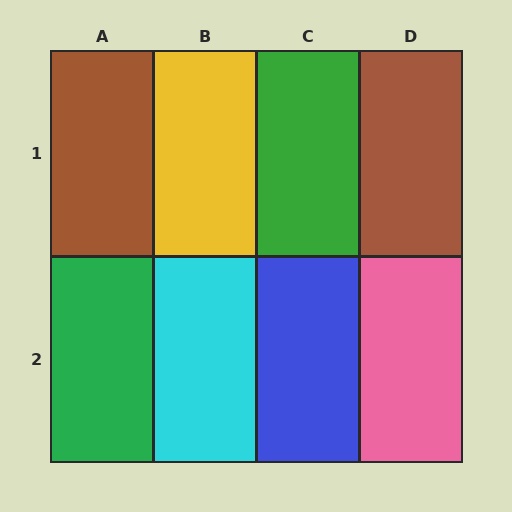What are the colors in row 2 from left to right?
Green, cyan, blue, pink.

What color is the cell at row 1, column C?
Green.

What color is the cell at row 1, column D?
Brown.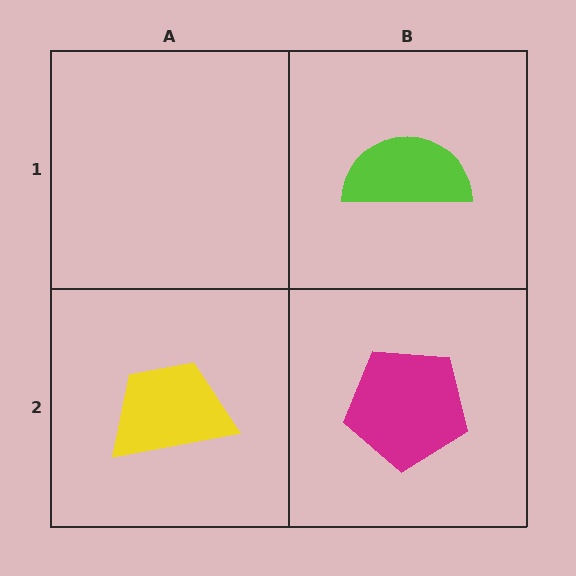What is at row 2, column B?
A magenta pentagon.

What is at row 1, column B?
A lime semicircle.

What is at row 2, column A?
A yellow trapezoid.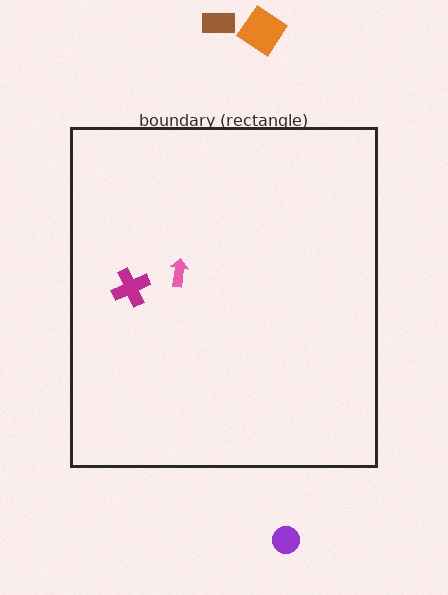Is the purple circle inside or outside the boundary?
Outside.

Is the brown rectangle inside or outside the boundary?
Outside.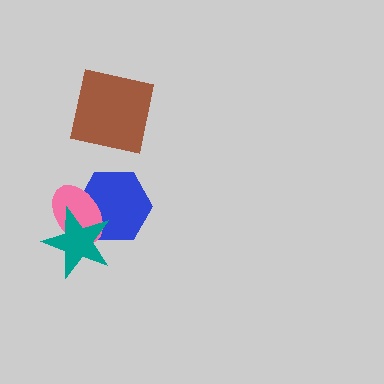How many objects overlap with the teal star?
2 objects overlap with the teal star.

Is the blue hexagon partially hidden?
Yes, it is partially covered by another shape.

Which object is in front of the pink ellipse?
The teal star is in front of the pink ellipse.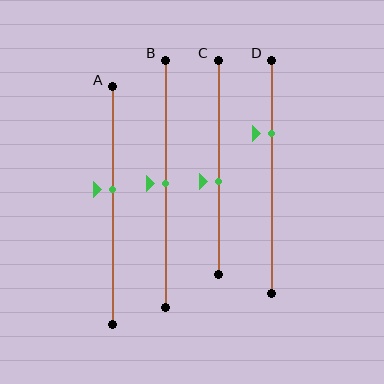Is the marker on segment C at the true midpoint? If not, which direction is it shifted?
No, the marker on segment C is shifted downward by about 7% of the segment length.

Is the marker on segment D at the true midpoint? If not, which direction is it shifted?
No, the marker on segment D is shifted upward by about 19% of the segment length.